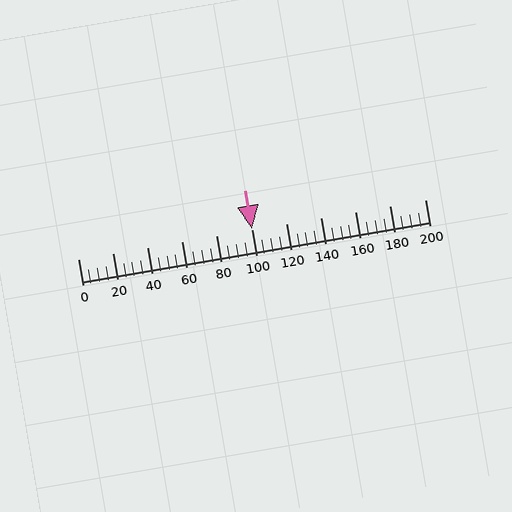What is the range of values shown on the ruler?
The ruler shows values from 0 to 200.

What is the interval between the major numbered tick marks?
The major tick marks are spaced 20 units apart.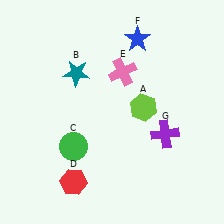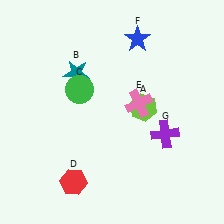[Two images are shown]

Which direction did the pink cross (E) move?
The pink cross (E) moved down.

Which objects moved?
The objects that moved are: the green circle (C), the pink cross (E).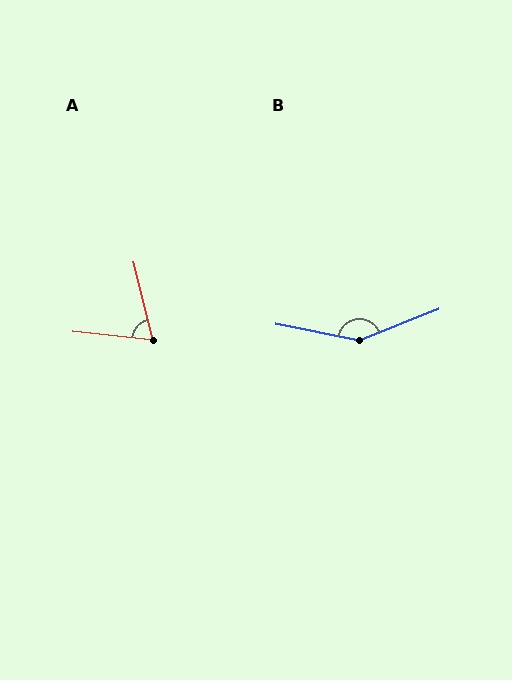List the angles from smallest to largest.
A (71°), B (147°).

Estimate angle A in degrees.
Approximately 71 degrees.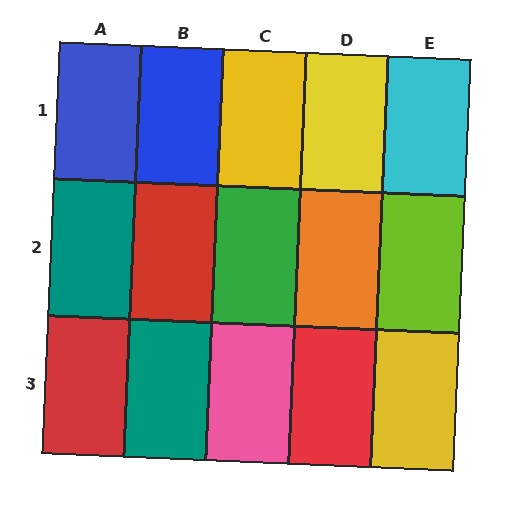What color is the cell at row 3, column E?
Yellow.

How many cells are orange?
1 cell is orange.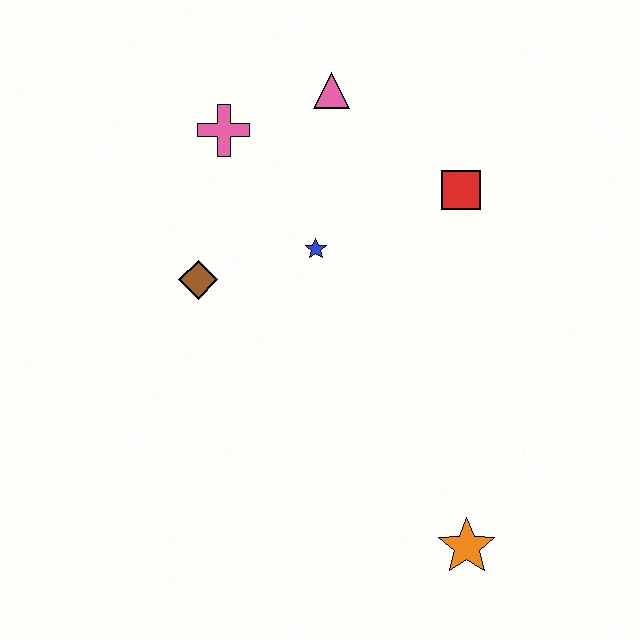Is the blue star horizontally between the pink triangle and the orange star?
No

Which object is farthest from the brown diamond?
The orange star is farthest from the brown diamond.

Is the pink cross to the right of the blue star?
No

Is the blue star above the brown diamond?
Yes